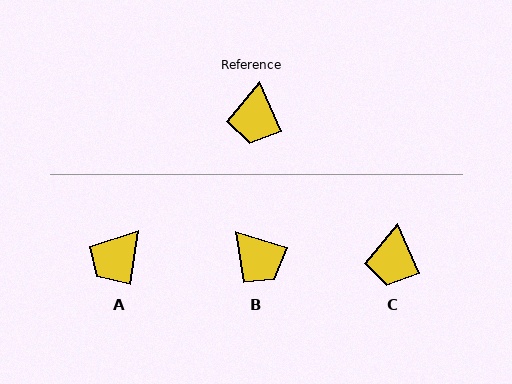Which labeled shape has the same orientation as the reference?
C.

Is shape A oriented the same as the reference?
No, it is off by about 33 degrees.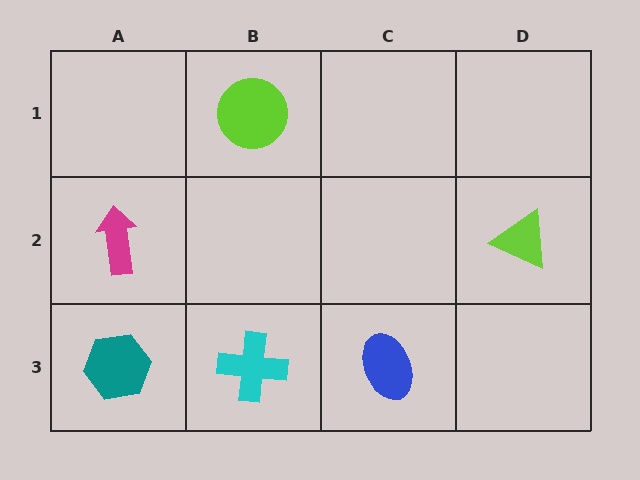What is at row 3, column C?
A blue ellipse.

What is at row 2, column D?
A lime triangle.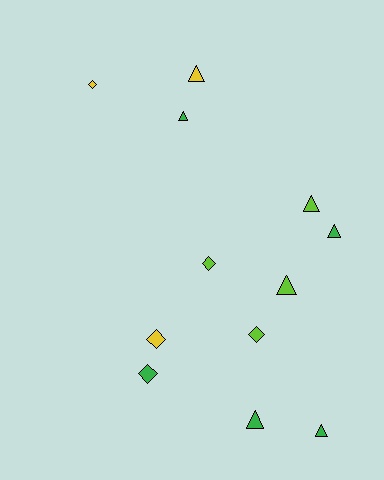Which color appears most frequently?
Green, with 5 objects.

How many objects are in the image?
There are 12 objects.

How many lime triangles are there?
There are 2 lime triangles.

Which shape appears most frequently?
Triangle, with 7 objects.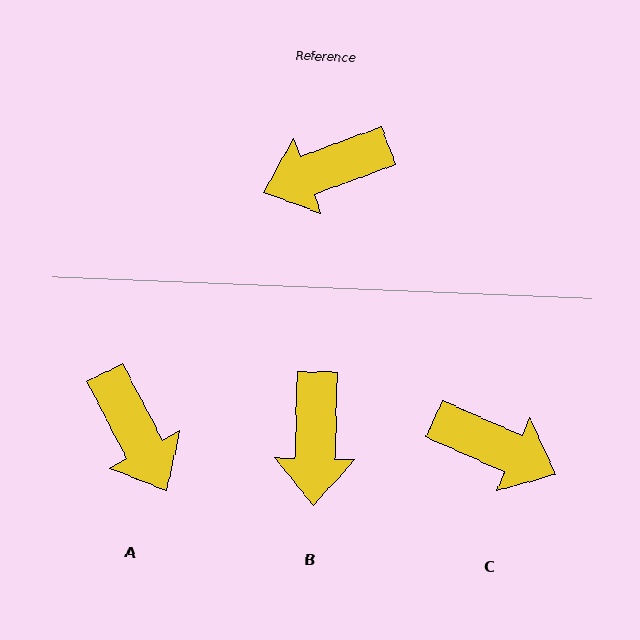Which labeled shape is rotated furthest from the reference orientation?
C, about 135 degrees away.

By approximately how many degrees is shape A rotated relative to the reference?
Approximately 97 degrees counter-clockwise.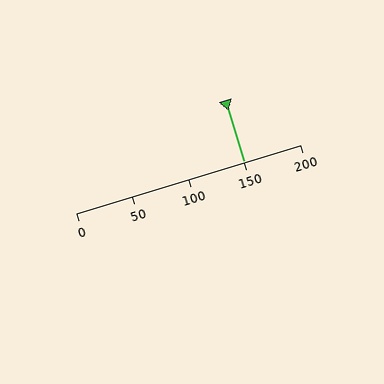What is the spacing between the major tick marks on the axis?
The major ticks are spaced 50 apart.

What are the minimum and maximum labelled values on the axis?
The axis runs from 0 to 200.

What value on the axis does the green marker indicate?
The marker indicates approximately 150.